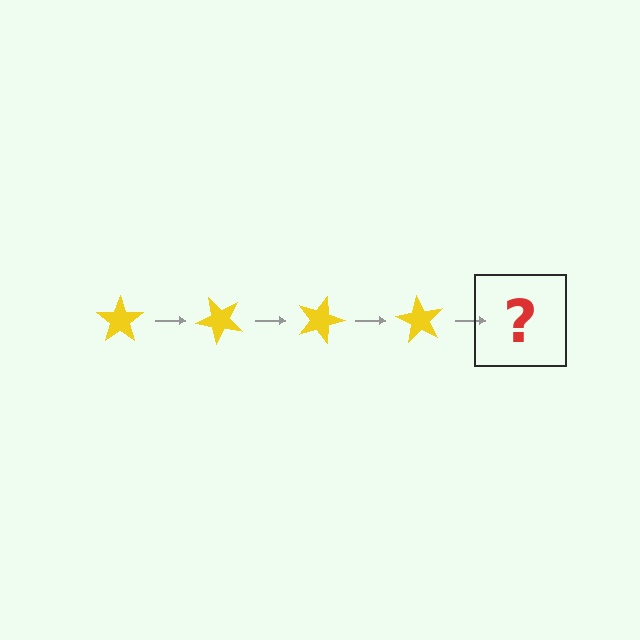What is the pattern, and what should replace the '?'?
The pattern is that the star rotates 45 degrees each step. The '?' should be a yellow star rotated 180 degrees.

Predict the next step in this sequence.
The next step is a yellow star rotated 180 degrees.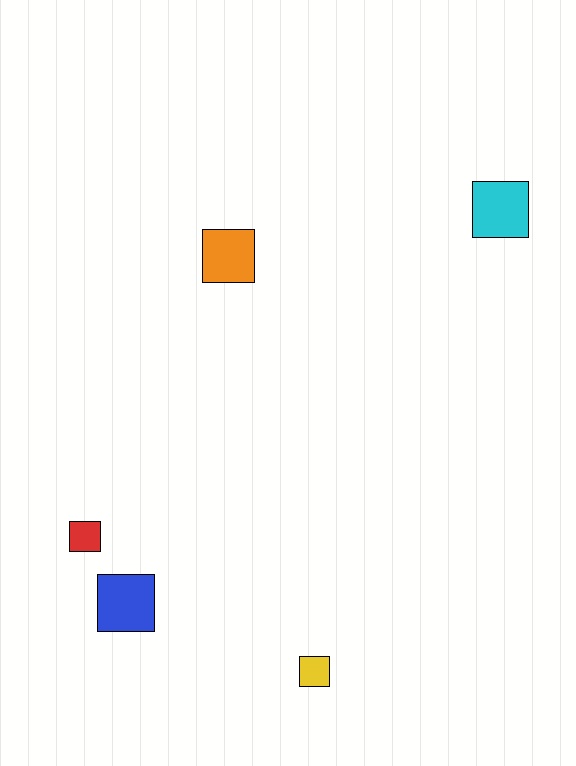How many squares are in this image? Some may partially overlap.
There are 5 squares.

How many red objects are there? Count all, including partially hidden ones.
There is 1 red object.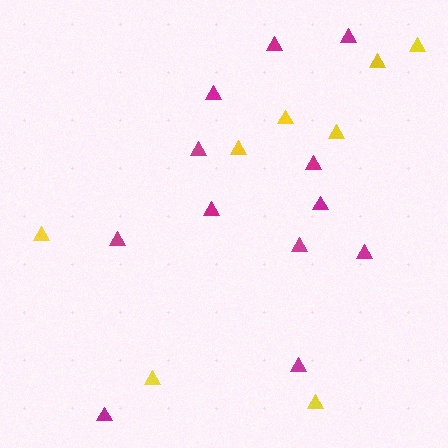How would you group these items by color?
There are 2 groups: one group of magenta triangles (12) and one group of yellow triangles (8).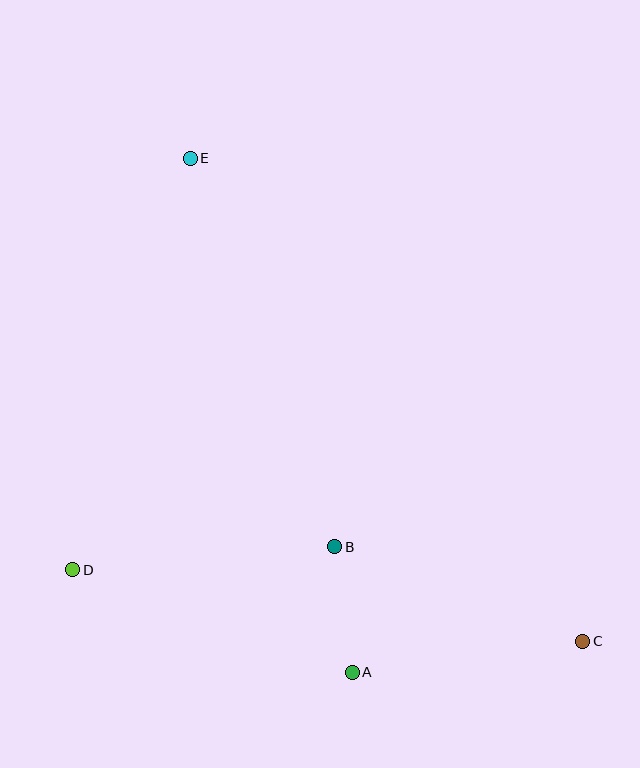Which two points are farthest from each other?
Points C and E are farthest from each other.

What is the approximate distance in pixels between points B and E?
The distance between B and E is approximately 415 pixels.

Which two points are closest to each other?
Points A and B are closest to each other.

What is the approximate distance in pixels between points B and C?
The distance between B and C is approximately 266 pixels.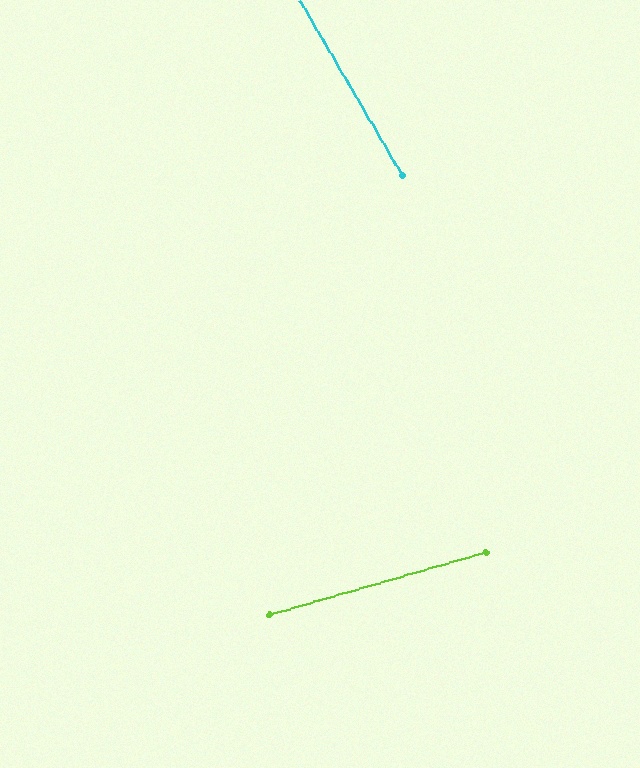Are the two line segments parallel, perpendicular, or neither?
Neither parallel nor perpendicular — they differ by about 76°.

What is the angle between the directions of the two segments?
Approximately 76 degrees.